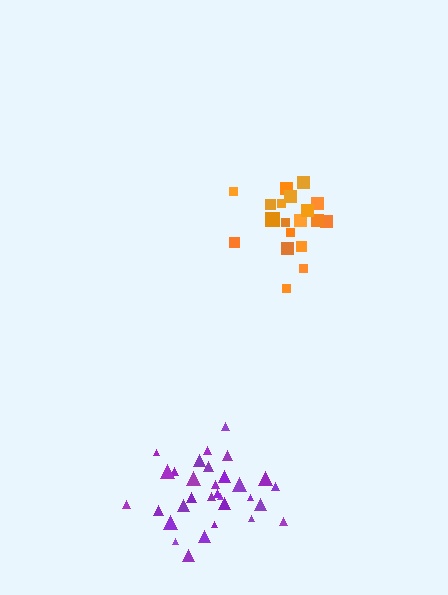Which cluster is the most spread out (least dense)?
Purple.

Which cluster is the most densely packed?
Orange.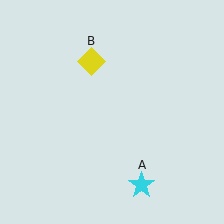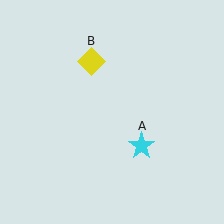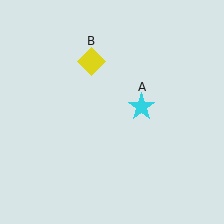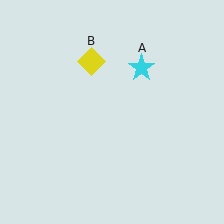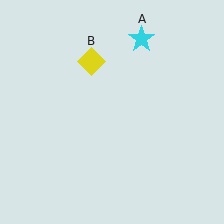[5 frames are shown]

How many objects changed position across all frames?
1 object changed position: cyan star (object A).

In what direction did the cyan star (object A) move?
The cyan star (object A) moved up.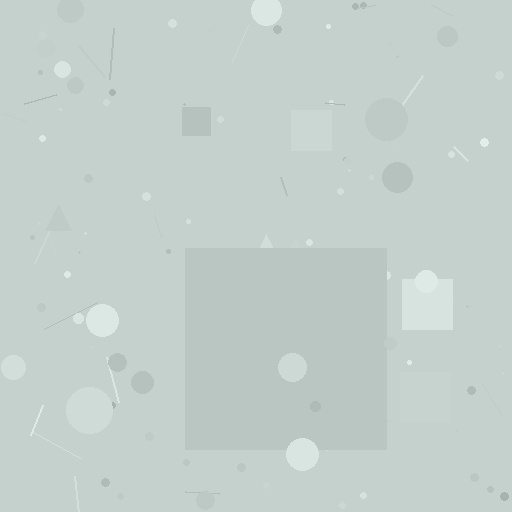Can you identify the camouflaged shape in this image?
The camouflaged shape is a square.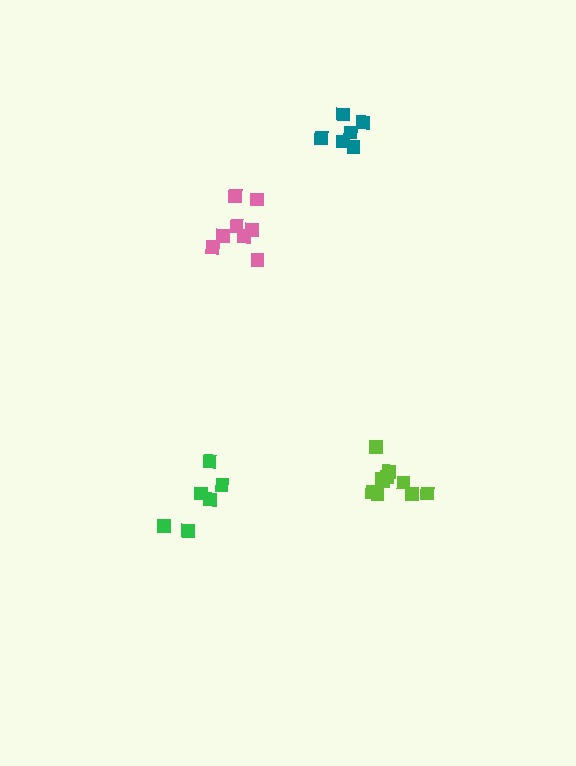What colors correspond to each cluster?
The clusters are colored: green, teal, lime, pink.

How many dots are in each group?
Group 1: 6 dots, Group 2: 6 dots, Group 3: 11 dots, Group 4: 8 dots (31 total).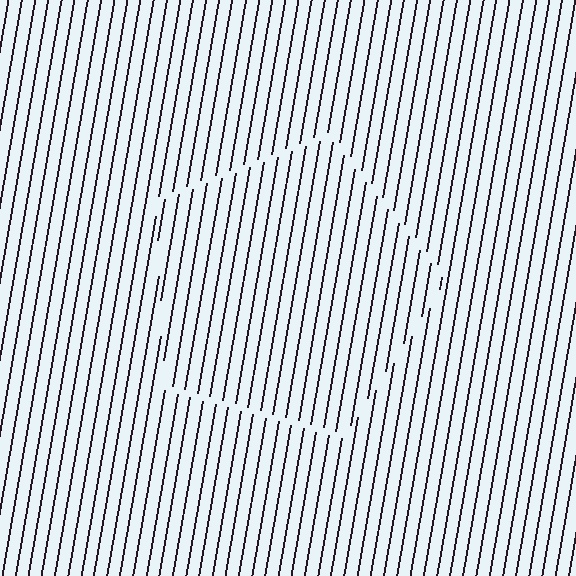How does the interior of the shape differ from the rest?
The interior of the shape contains the same grating, shifted by half a period — the contour is defined by the phase discontinuity where line-ends from the inner and outer gratings abut.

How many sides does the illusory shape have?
5 sides — the line-ends trace a pentagon.